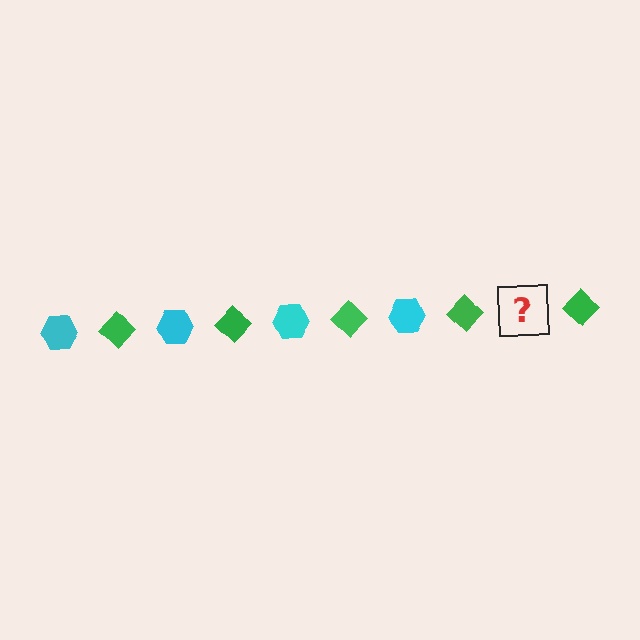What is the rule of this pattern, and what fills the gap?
The rule is that the pattern alternates between cyan hexagon and green diamond. The gap should be filled with a cyan hexagon.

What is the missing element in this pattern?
The missing element is a cyan hexagon.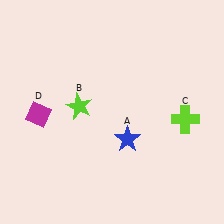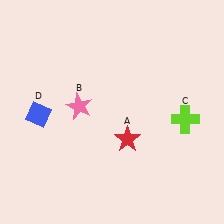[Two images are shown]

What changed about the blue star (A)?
In Image 1, A is blue. In Image 2, it changed to red.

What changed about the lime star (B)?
In Image 1, B is lime. In Image 2, it changed to pink.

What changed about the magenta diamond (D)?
In Image 1, D is magenta. In Image 2, it changed to blue.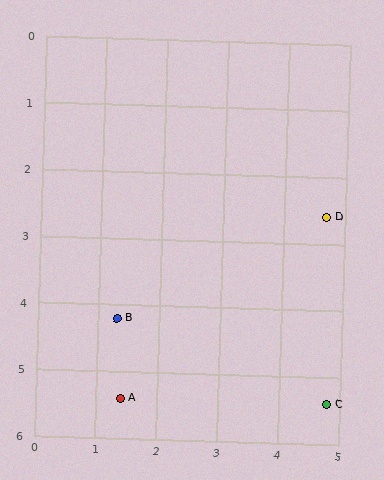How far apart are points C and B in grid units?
Points C and B are about 3.7 grid units apart.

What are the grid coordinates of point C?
Point C is at approximately (4.8, 5.4).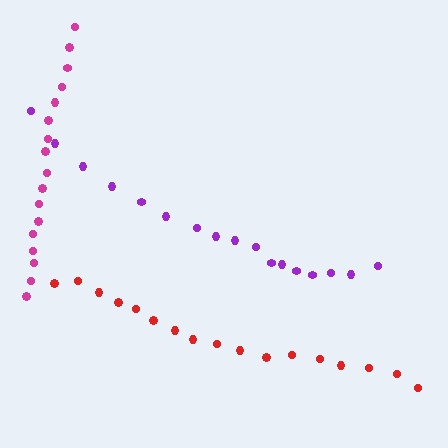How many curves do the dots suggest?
There are 3 distinct paths.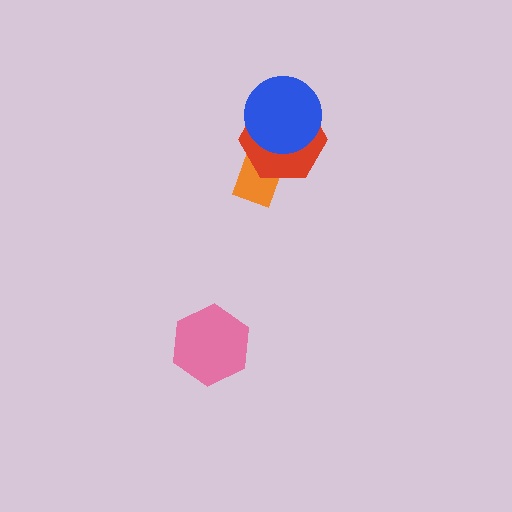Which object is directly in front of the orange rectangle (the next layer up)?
The red hexagon is directly in front of the orange rectangle.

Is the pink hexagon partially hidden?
No, no other shape covers it.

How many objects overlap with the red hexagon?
2 objects overlap with the red hexagon.